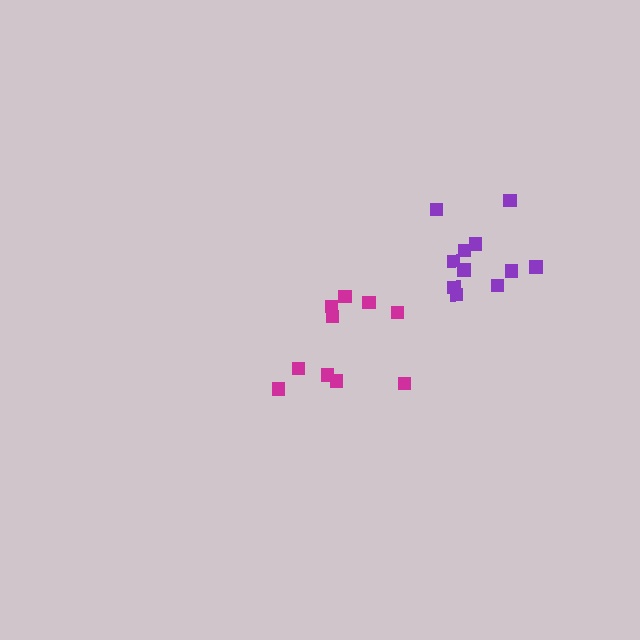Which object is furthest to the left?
The magenta cluster is leftmost.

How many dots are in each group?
Group 1: 10 dots, Group 2: 11 dots (21 total).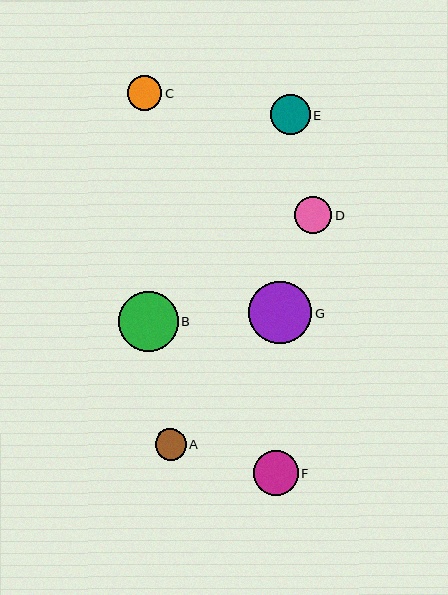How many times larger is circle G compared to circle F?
Circle G is approximately 1.4 times the size of circle F.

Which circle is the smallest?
Circle A is the smallest with a size of approximately 31 pixels.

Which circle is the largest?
Circle G is the largest with a size of approximately 63 pixels.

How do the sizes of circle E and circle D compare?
Circle E and circle D are approximately the same size.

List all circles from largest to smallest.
From largest to smallest: G, B, F, E, D, C, A.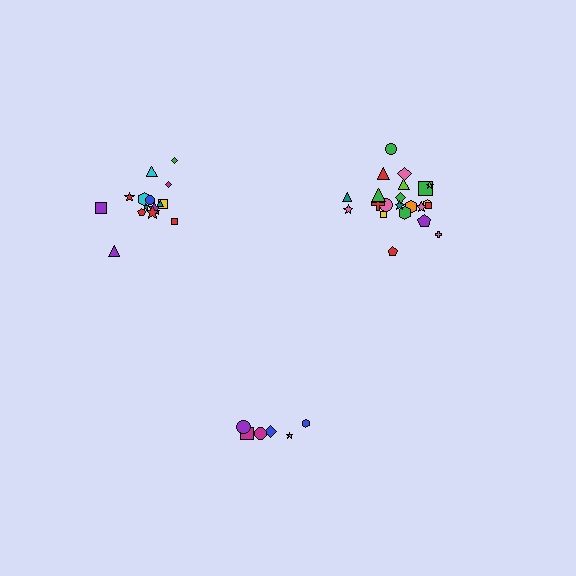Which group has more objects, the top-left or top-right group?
The top-right group.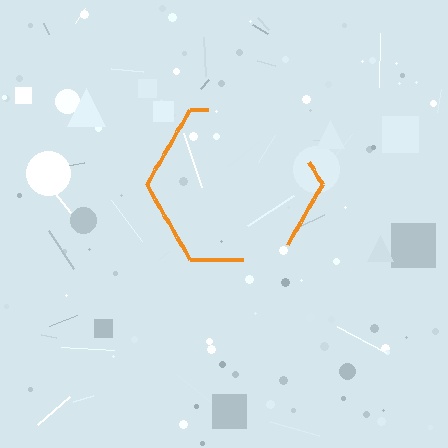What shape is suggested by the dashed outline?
The dashed outline suggests a hexagon.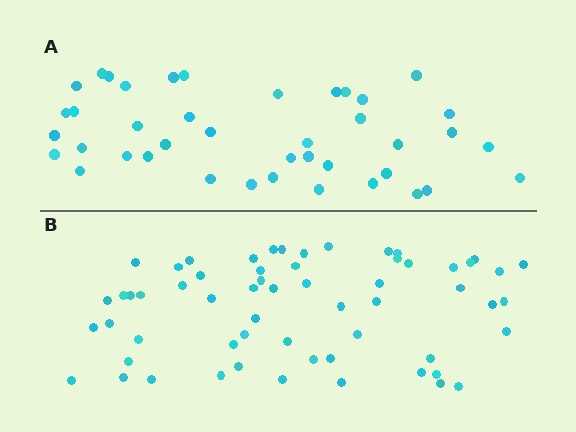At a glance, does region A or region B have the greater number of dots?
Region B (the bottom region) has more dots.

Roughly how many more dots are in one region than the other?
Region B has approximately 20 more dots than region A.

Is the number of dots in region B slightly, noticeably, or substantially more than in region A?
Region B has substantially more. The ratio is roughly 1.5 to 1.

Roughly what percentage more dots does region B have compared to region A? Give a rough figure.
About 45% more.